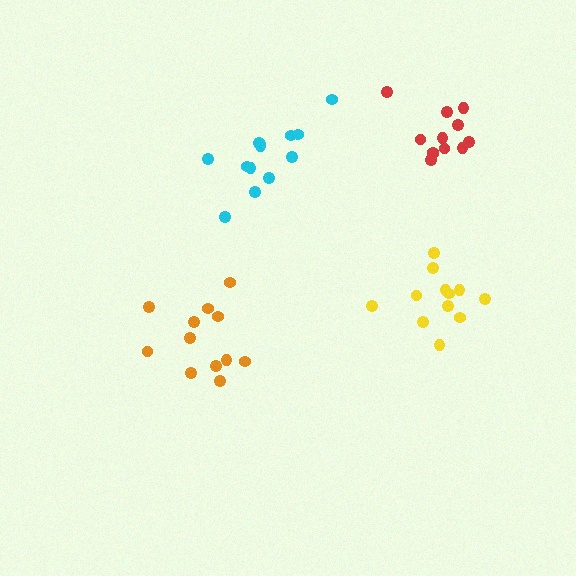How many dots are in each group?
Group 1: 13 dots, Group 2: 12 dots, Group 3: 12 dots, Group 4: 12 dots (49 total).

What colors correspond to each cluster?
The clusters are colored: cyan, orange, red, yellow.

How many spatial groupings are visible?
There are 4 spatial groupings.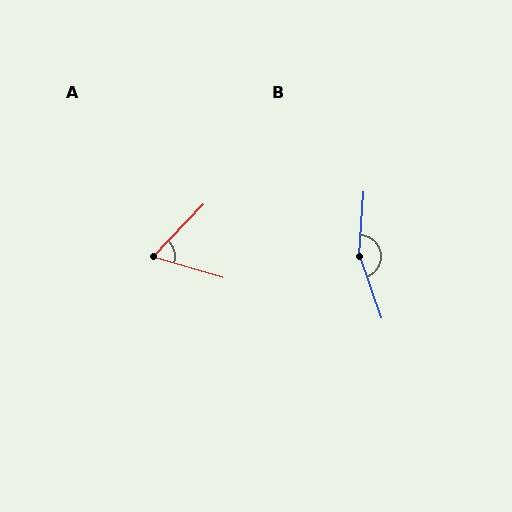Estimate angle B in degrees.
Approximately 157 degrees.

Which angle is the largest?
B, at approximately 157 degrees.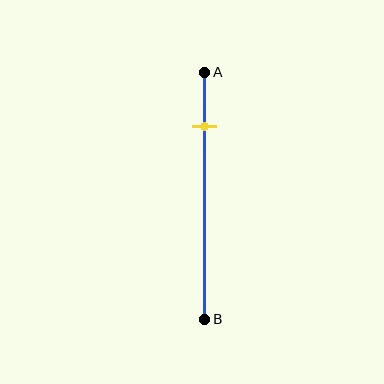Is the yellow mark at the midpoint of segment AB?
No, the mark is at about 20% from A, not at the 50% midpoint.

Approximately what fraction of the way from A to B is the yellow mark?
The yellow mark is approximately 20% of the way from A to B.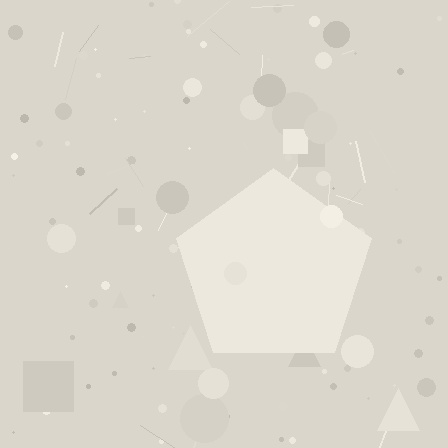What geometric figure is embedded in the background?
A pentagon is embedded in the background.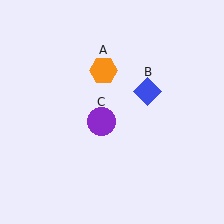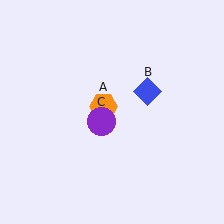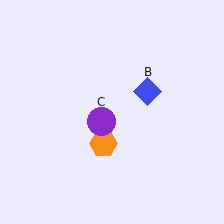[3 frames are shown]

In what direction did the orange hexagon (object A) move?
The orange hexagon (object A) moved down.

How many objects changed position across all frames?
1 object changed position: orange hexagon (object A).